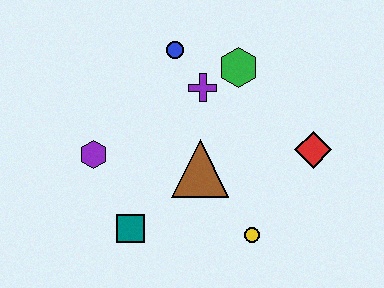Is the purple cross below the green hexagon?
Yes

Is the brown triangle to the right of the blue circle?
Yes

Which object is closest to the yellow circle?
The brown triangle is closest to the yellow circle.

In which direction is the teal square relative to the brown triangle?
The teal square is to the left of the brown triangle.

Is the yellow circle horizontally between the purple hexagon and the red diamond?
Yes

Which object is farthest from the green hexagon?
The teal square is farthest from the green hexagon.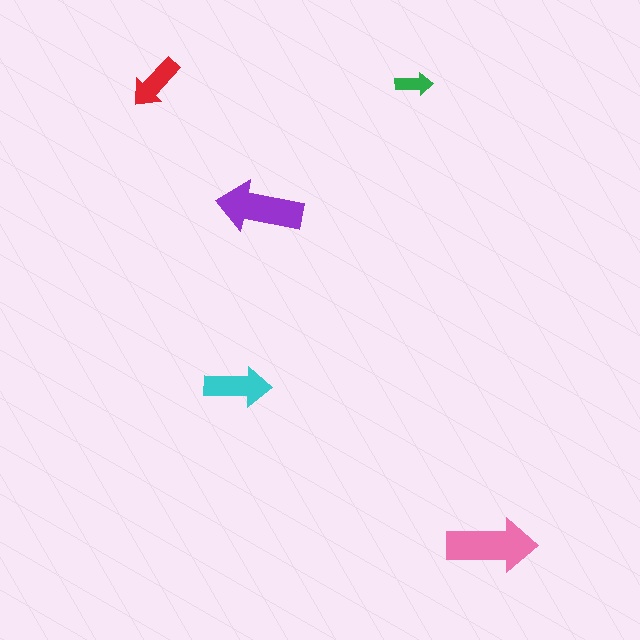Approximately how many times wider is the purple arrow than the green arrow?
About 2.5 times wider.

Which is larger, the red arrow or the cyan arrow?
The cyan one.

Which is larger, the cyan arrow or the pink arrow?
The pink one.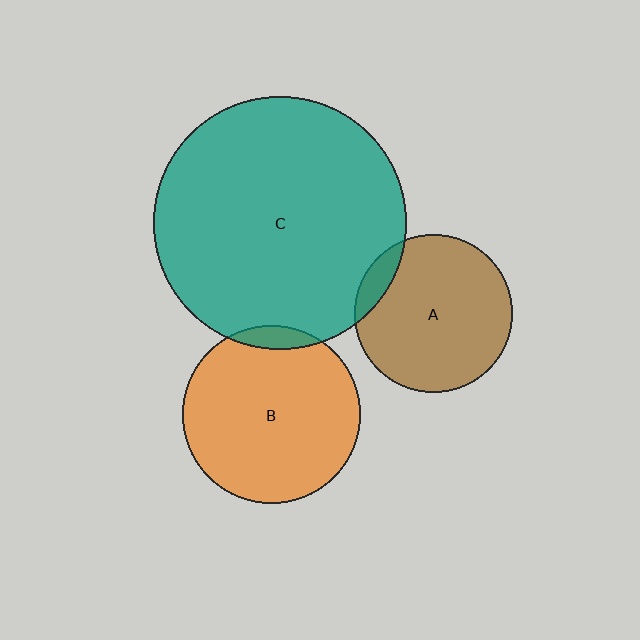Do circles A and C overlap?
Yes.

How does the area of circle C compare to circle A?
Approximately 2.6 times.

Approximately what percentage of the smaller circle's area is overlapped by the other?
Approximately 10%.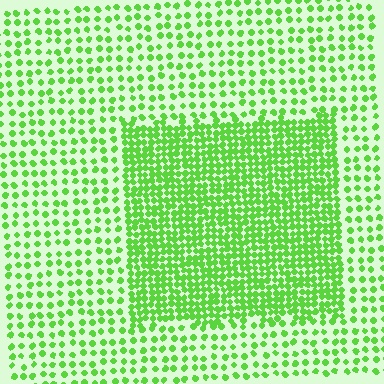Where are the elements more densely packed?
The elements are more densely packed inside the rectangle boundary.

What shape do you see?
I see a rectangle.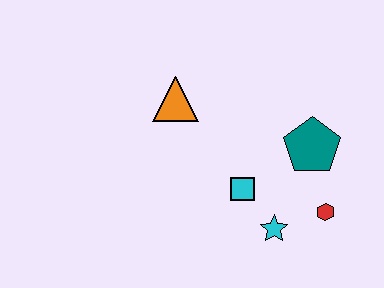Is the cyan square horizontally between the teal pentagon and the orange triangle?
Yes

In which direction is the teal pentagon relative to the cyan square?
The teal pentagon is to the right of the cyan square.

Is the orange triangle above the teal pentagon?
Yes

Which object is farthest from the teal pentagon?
The orange triangle is farthest from the teal pentagon.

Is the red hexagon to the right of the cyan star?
Yes